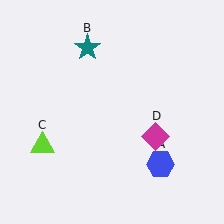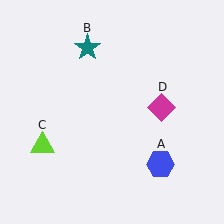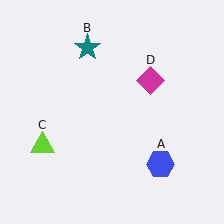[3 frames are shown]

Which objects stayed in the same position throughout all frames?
Blue hexagon (object A) and teal star (object B) and lime triangle (object C) remained stationary.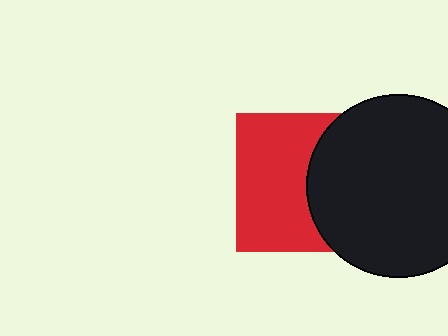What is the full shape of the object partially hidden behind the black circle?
The partially hidden object is a red square.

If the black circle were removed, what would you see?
You would see the complete red square.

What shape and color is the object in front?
The object in front is a black circle.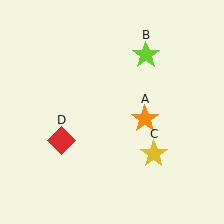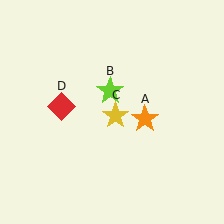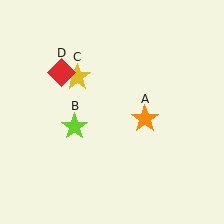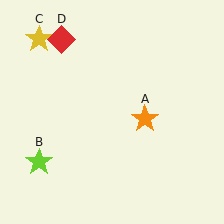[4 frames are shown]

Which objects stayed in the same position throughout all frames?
Orange star (object A) remained stationary.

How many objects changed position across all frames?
3 objects changed position: lime star (object B), yellow star (object C), red diamond (object D).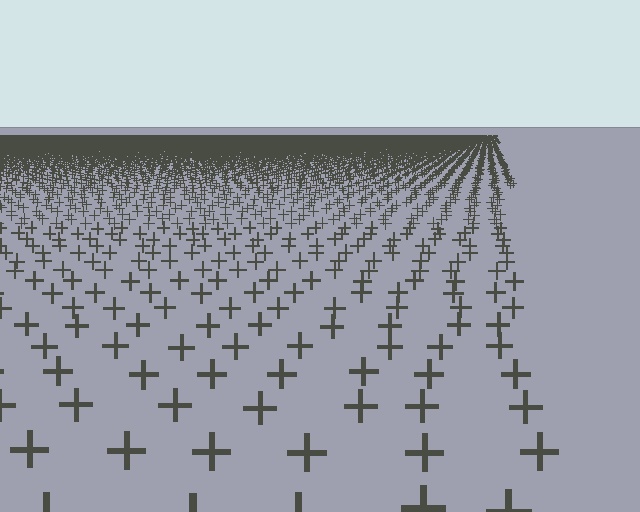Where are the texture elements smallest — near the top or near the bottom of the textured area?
Near the top.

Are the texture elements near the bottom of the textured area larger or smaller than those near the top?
Larger. Near the bottom, elements are closer to the viewer and appear at a bigger on-screen size.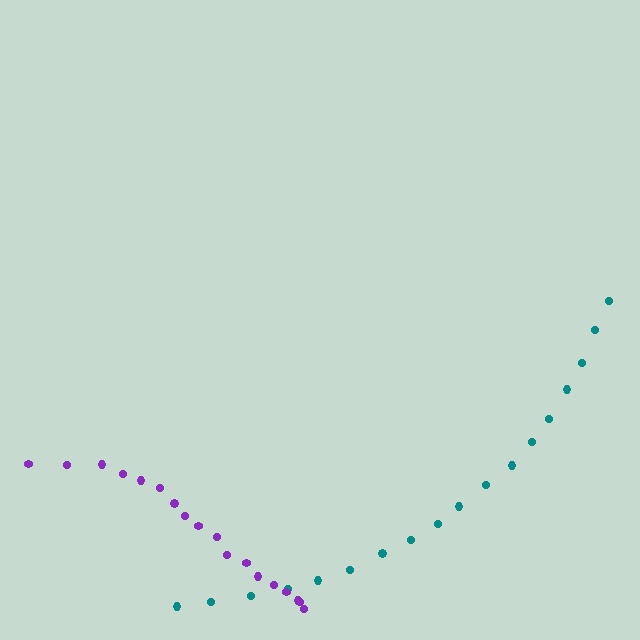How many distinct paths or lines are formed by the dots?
There are 2 distinct paths.